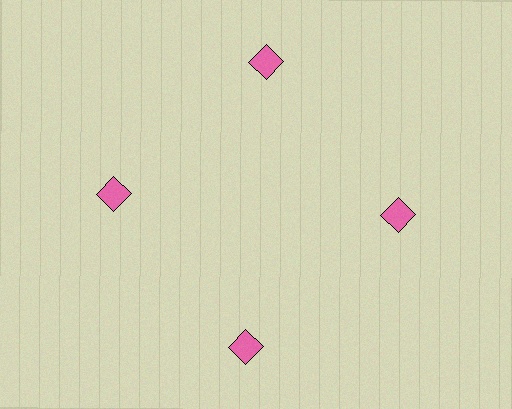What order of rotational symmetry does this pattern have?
This pattern has 4-fold rotational symmetry.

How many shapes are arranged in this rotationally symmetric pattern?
There are 4 shapes, arranged in 4 groups of 1.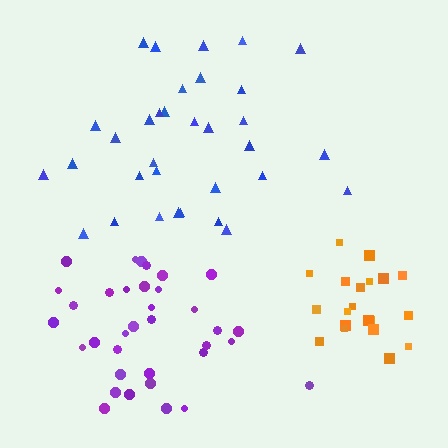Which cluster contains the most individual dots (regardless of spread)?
Purple (35).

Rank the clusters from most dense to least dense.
orange, purple, blue.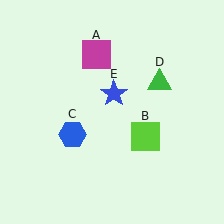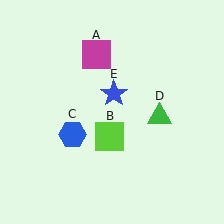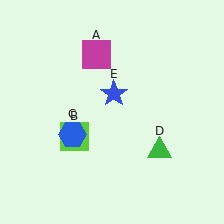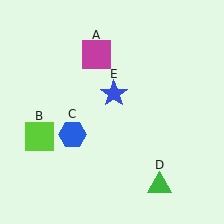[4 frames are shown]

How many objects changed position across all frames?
2 objects changed position: lime square (object B), green triangle (object D).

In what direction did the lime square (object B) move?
The lime square (object B) moved left.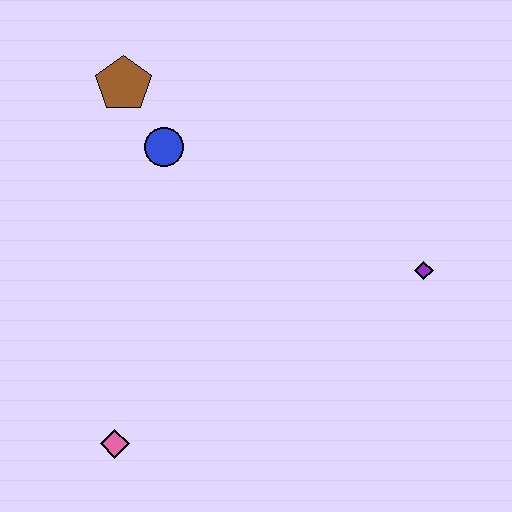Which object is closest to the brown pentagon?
The blue circle is closest to the brown pentagon.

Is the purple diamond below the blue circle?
Yes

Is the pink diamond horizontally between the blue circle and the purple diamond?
No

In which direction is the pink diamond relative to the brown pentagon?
The pink diamond is below the brown pentagon.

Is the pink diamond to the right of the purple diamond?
No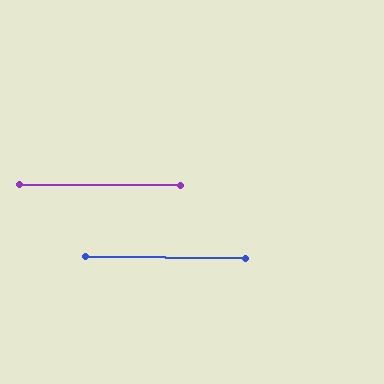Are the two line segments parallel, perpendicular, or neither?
Parallel — their directions differ by only 0.4°.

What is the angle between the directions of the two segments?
Approximately 0 degrees.